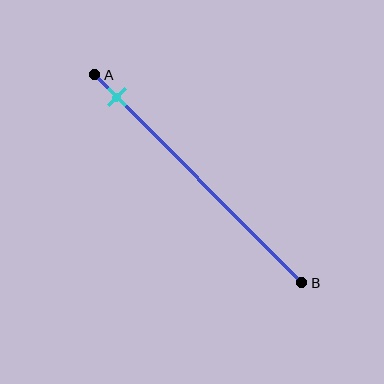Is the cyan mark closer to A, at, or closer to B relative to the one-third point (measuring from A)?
The cyan mark is closer to point A than the one-third point of segment AB.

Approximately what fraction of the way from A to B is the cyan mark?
The cyan mark is approximately 10% of the way from A to B.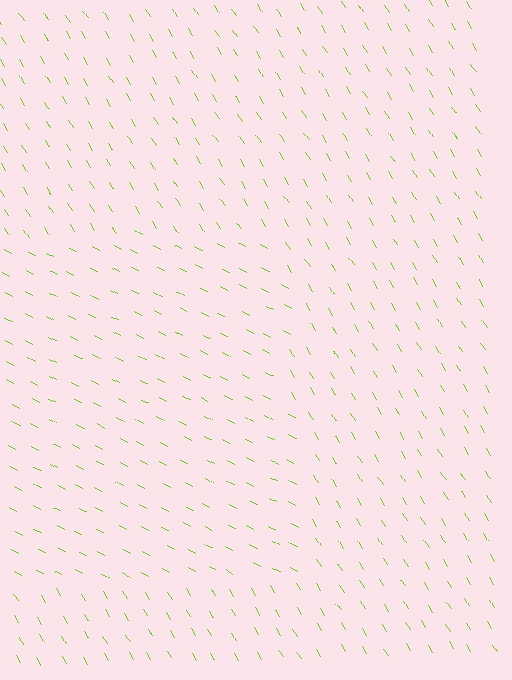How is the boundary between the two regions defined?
The boundary is defined purely by a change in line orientation (approximately 30 degrees difference). All lines are the same color and thickness.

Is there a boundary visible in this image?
Yes, there is a texture boundary formed by a change in line orientation.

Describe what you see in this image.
The image is filled with small lime line segments. A rectangle region in the image has lines oriented differently from the surrounding lines, creating a visible texture boundary.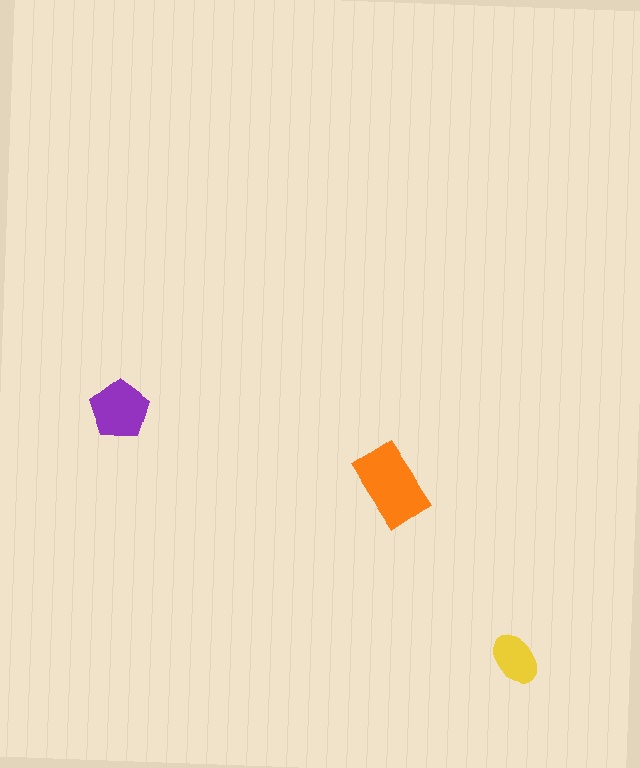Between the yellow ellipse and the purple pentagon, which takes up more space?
The purple pentagon.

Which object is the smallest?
The yellow ellipse.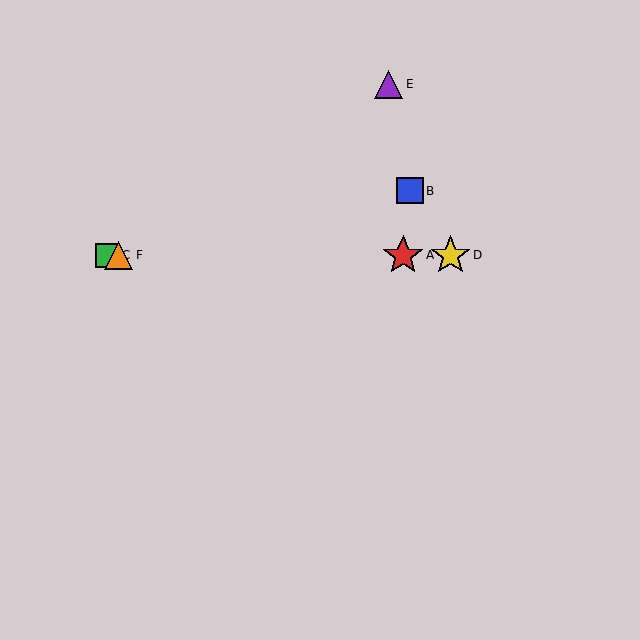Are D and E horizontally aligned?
No, D is at y≈255 and E is at y≈84.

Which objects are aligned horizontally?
Objects A, C, D, F are aligned horizontally.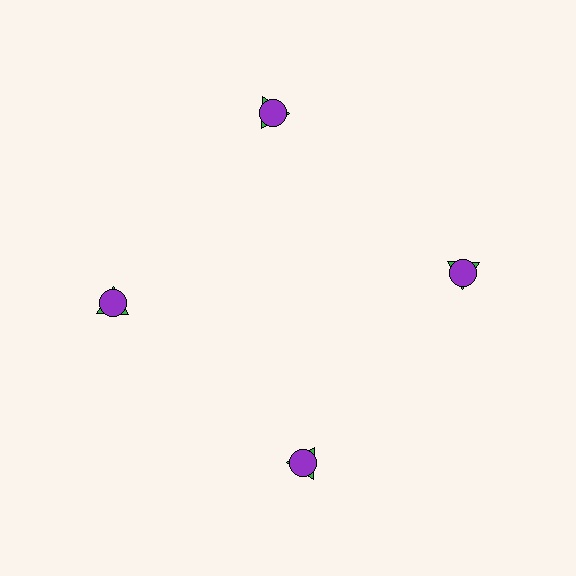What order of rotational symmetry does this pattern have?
This pattern has 4-fold rotational symmetry.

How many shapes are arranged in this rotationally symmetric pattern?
There are 8 shapes, arranged in 4 groups of 2.